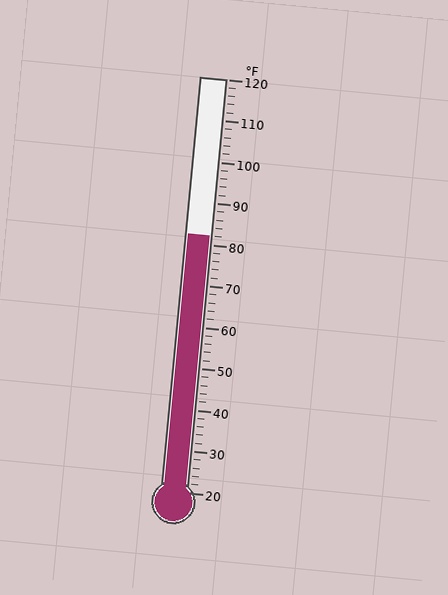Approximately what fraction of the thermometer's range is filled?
The thermometer is filled to approximately 60% of its range.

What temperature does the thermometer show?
The thermometer shows approximately 82°F.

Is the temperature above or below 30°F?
The temperature is above 30°F.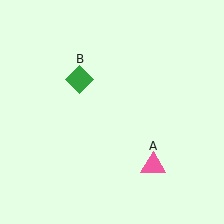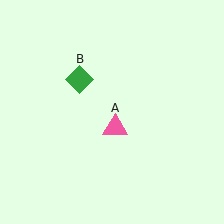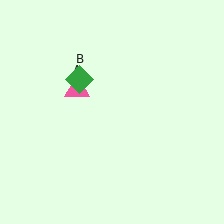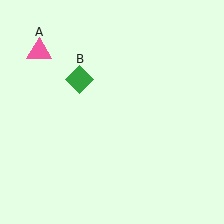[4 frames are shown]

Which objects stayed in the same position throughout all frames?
Green diamond (object B) remained stationary.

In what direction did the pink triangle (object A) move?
The pink triangle (object A) moved up and to the left.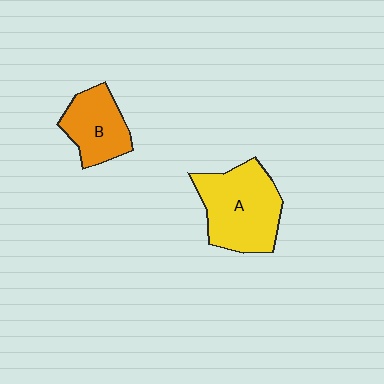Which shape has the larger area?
Shape A (yellow).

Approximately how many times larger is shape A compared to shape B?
Approximately 1.6 times.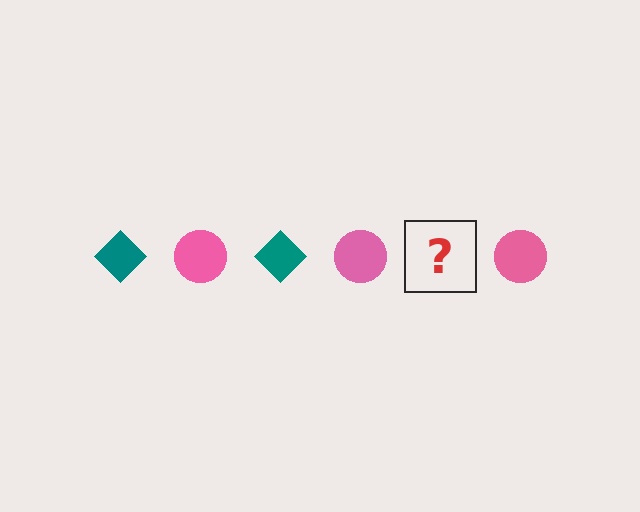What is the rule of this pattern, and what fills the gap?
The rule is that the pattern alternates between teal diamond and pink circle. The gap should be filled with a teal diamond.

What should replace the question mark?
The question mark should be replaced with a teal diamond.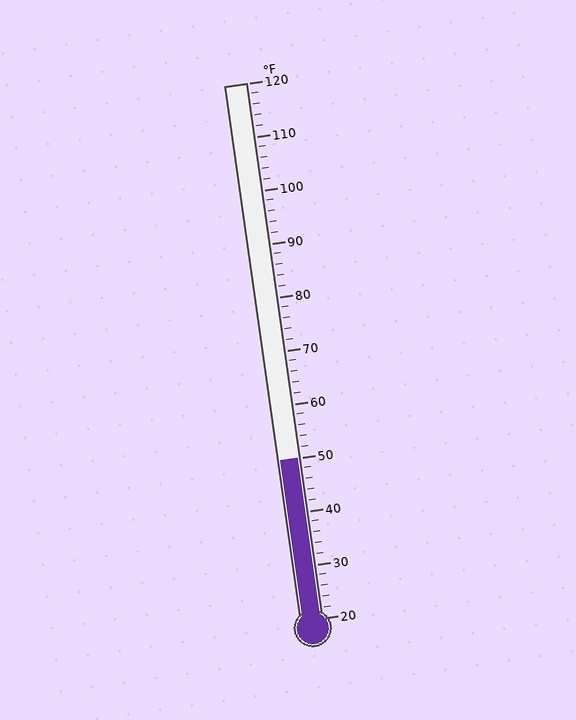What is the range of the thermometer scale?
The thermometer scale ranges from 20°F to 120°F.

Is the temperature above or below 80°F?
The temperature is below 80°F.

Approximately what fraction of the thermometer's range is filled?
The thermometer is filled to approximately 30% of its range.